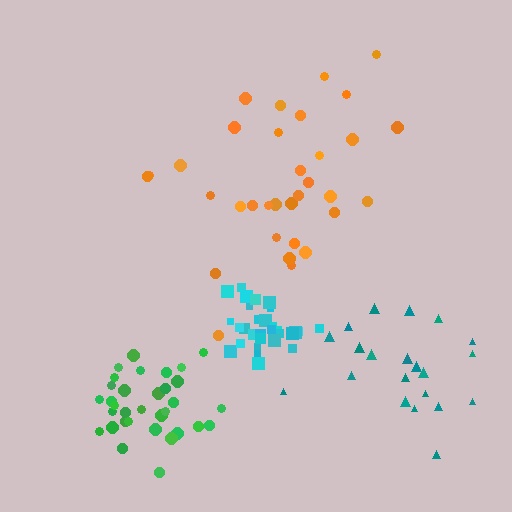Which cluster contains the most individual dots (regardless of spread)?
Orange (33).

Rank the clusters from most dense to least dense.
cyan, green, orange, teal.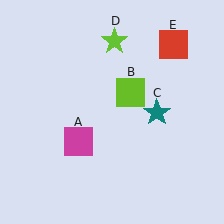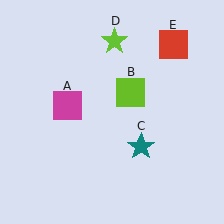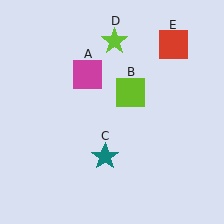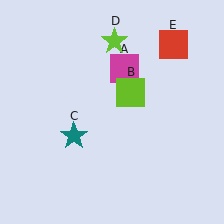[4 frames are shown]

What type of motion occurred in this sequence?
The magenta square (object A), teal star (object C) rotated clockwise around the center of the scene.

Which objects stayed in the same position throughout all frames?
Lime square (object B) and lime star (object D) and red square (object E) remained stationary.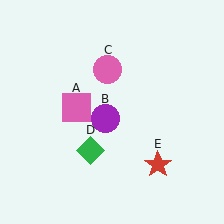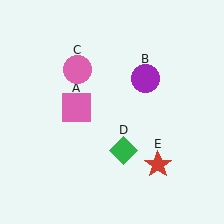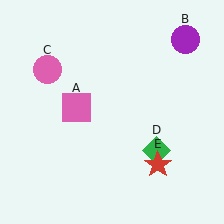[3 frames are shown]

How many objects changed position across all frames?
3 objects changed position: purple circle (object B), pink circle (object C), green diamond (object D).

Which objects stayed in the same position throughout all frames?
Pink square (object A) and red star (object E) remained stationary.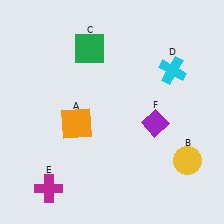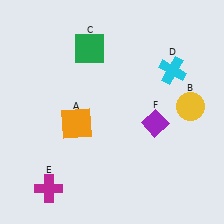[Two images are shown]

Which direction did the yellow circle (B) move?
The yellow circle (B) moved up.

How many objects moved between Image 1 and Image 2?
1 object moved between the two images.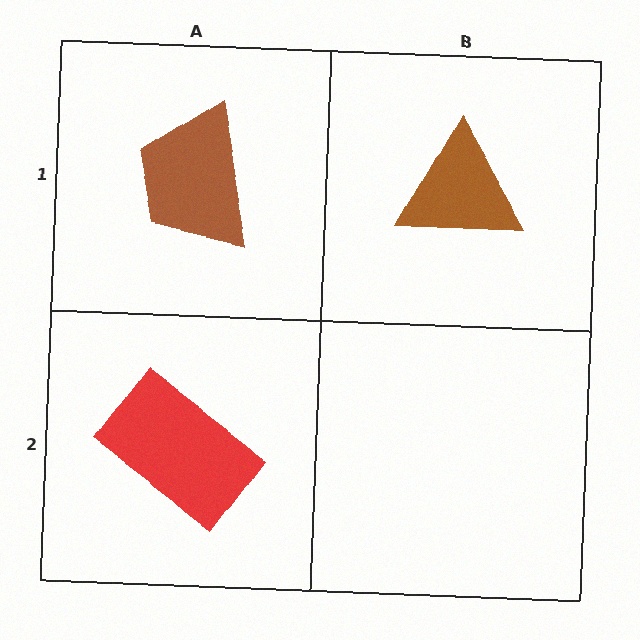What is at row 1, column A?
A brown trapezoid.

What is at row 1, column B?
A brown triangle.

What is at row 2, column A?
A red rectangle.